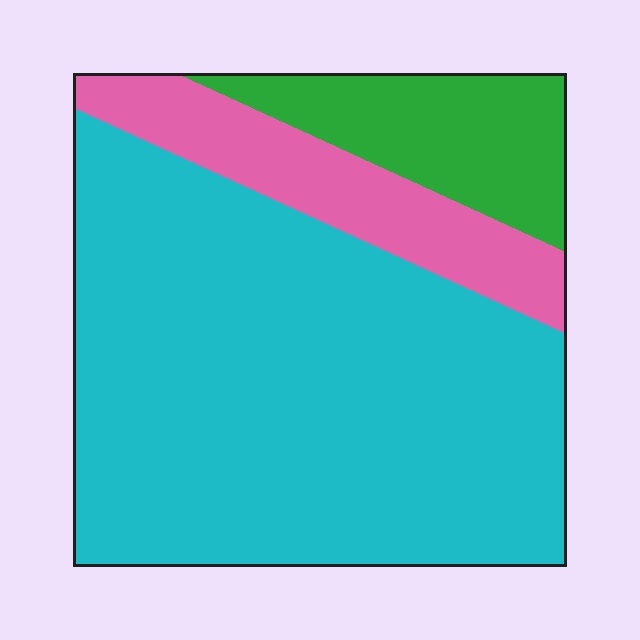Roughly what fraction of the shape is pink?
Pink takes up about one sixth (1/6) of the shape.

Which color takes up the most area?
Cyan, at roughly 70%.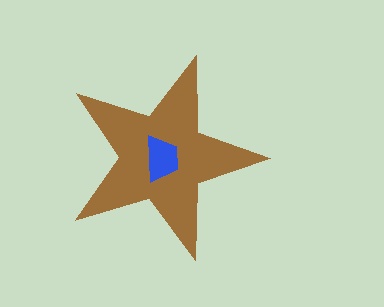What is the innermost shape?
The blue trapezoid.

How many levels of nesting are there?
2.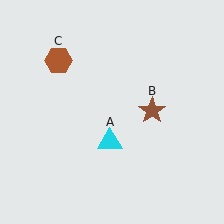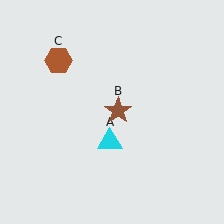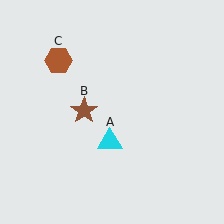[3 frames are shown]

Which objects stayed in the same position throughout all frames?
Cyan triangle (object A) and brown hexagon (object C) remained stationary.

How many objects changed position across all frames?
1 object changed position: brown star (object B).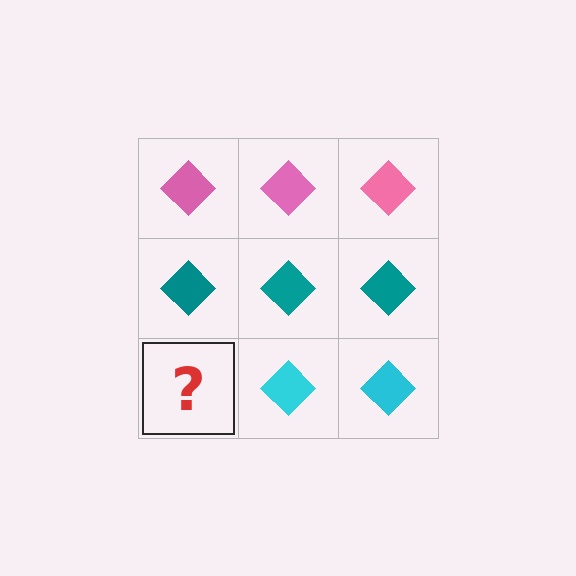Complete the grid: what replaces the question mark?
The question mark should be replaced with a cyan diamond.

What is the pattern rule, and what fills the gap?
The rule is that each row has a consistent color. The gap should be filled with a cyan diamond.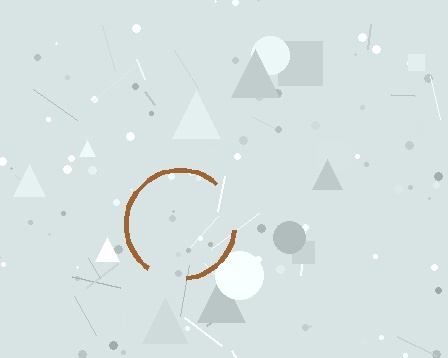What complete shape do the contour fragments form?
The contour fragments form a circle.